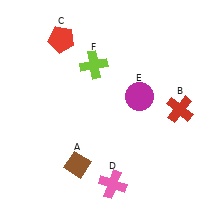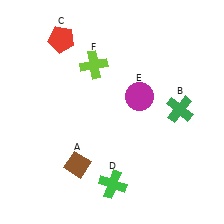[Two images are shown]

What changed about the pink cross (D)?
In Image 1, D is pink. In Image 2, it changed to green.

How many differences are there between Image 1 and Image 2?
There are 2 differences between the two images.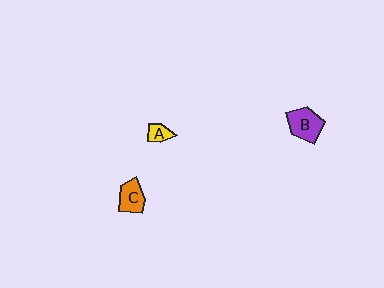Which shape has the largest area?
Shape B (purple).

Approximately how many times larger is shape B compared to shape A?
Approximately 2.4 times.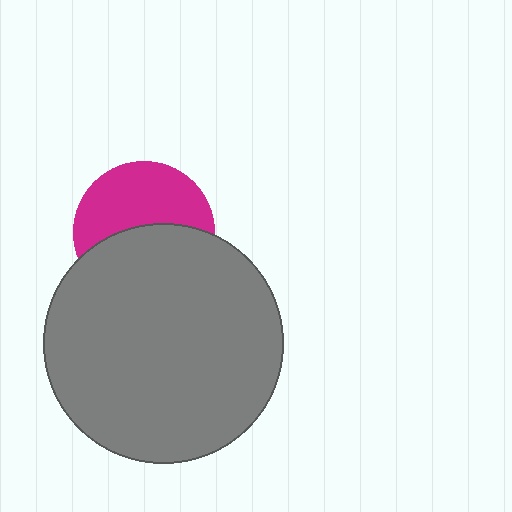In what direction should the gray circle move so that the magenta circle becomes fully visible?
The gray circle should move down. That is the shortest direction to clear the overlap and leave the magenta circle fully visible.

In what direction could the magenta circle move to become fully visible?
The magenta circle could move up. That would shift it out from behind the gray circle entirely.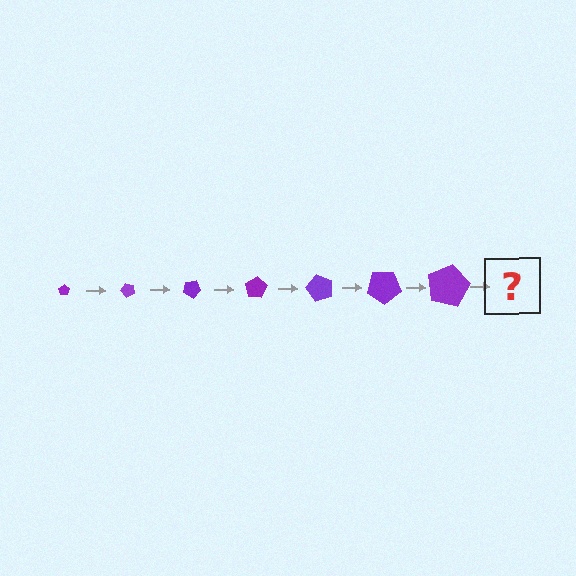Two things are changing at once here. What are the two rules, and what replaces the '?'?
The two rules are that the pentagon grows larger each step and it rotates 50 degrees each step. The '?' should be a pentagon, larger than the previous one and rotated 350 degrees from the start.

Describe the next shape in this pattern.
It should be a pentagon, larger than the previous one and rotated 350 degrees from the start.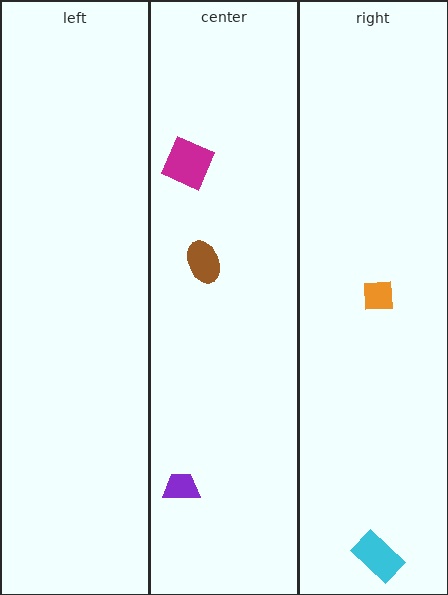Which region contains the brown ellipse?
The center region.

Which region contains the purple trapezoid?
The center region.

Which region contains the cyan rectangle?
The right region.